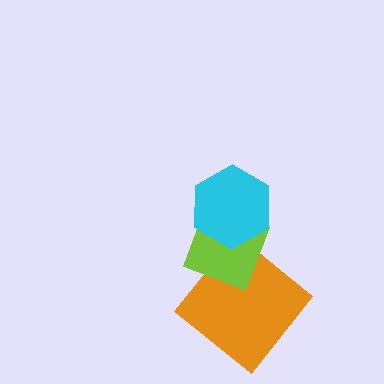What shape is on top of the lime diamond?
The cyan hexagon is on top of the lime diamond.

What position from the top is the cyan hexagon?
The cyan hexagon is 1st from the top.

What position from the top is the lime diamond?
The lime diamond is 2nd from the top.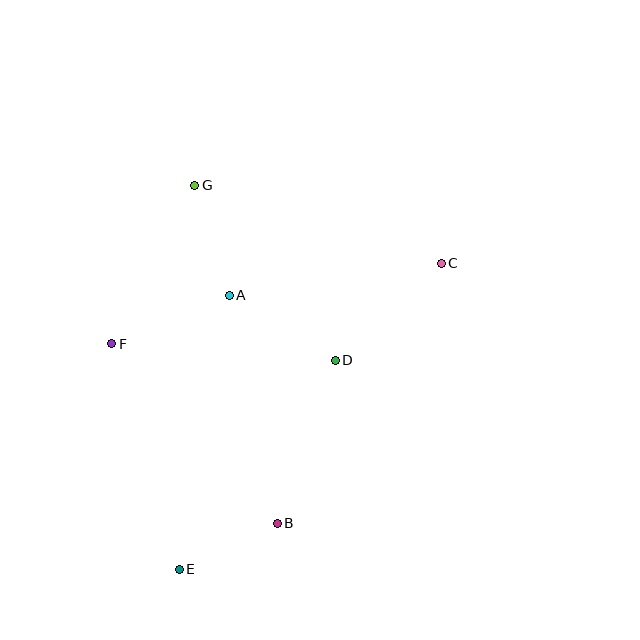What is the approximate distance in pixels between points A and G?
The distance between A and G is approximately 115 pixels.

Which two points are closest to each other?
Points B and E are closest to each other.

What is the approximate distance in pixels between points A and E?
The distance between A and E is approximately 278 pixels.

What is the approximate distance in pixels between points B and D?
The distance between B and D is approximately 173 pixels.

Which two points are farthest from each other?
Points C and E are farthest from each other.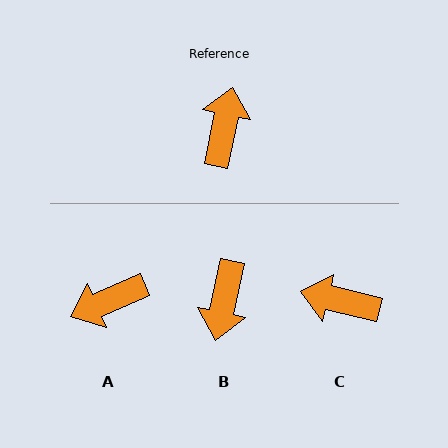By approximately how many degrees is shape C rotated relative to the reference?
Approximately 88 degrees counter-clockwise.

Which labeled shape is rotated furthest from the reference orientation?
B, about 180 degrees away.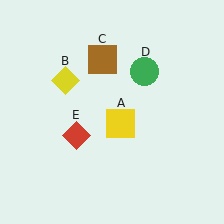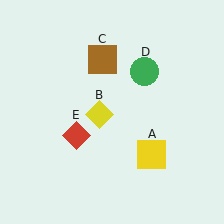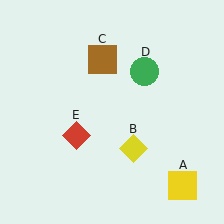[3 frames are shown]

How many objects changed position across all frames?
2 objects changed position: yellow square (object A), yellow diamond (object B).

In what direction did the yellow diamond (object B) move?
The yellow diamond (object B) moved down and to the right.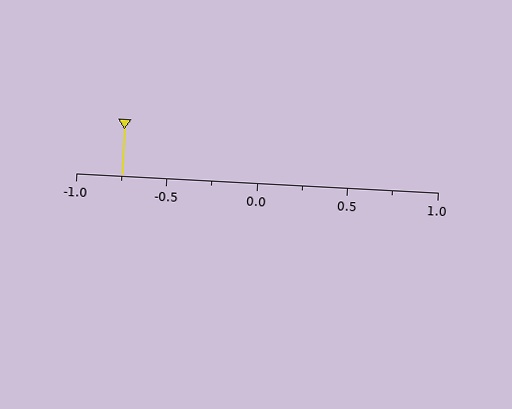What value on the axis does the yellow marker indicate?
The marker indicates approximately -0.75.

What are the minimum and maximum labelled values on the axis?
The axis runs from -1.0 to 1.0.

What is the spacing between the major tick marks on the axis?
The major ticks are spaced 0.5 apart.